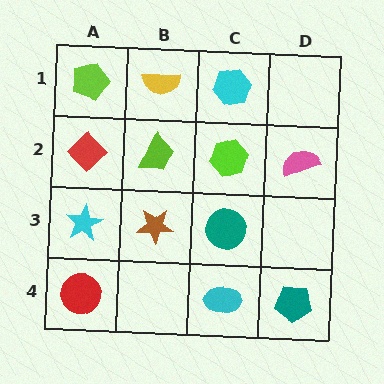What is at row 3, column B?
A brown star.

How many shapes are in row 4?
3 shapes.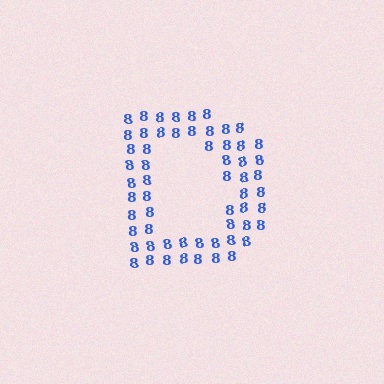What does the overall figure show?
The overall figure shows the letter D.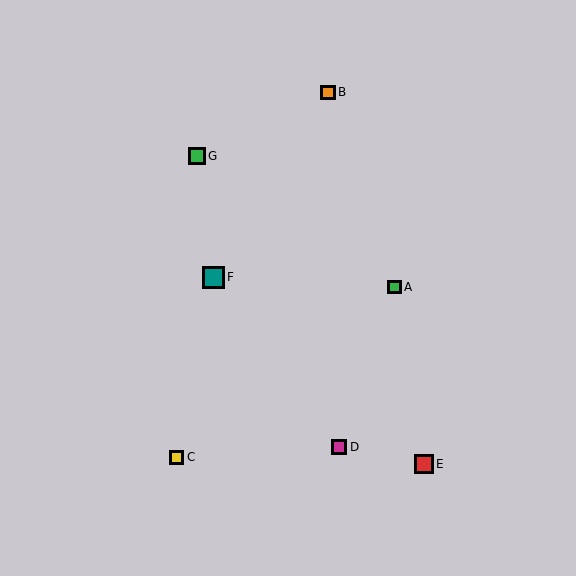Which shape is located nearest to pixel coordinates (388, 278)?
The green square (labeled A) at (394, 287) is nearest to that location.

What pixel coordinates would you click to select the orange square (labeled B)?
Click at (328, 92) to select the orange square B.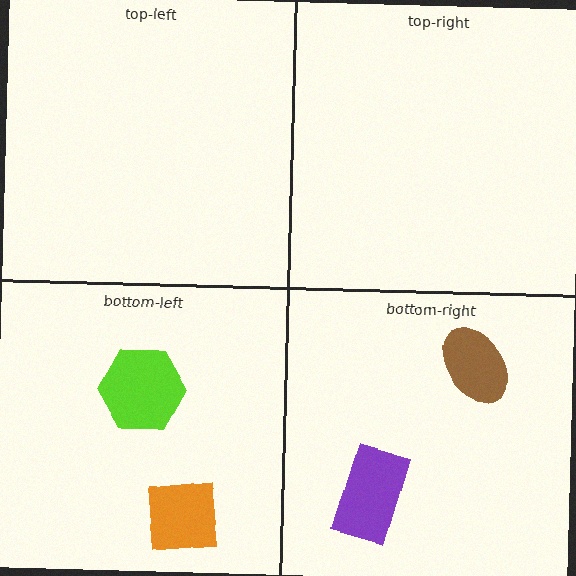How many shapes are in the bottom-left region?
2.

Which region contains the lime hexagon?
The bottom-left region.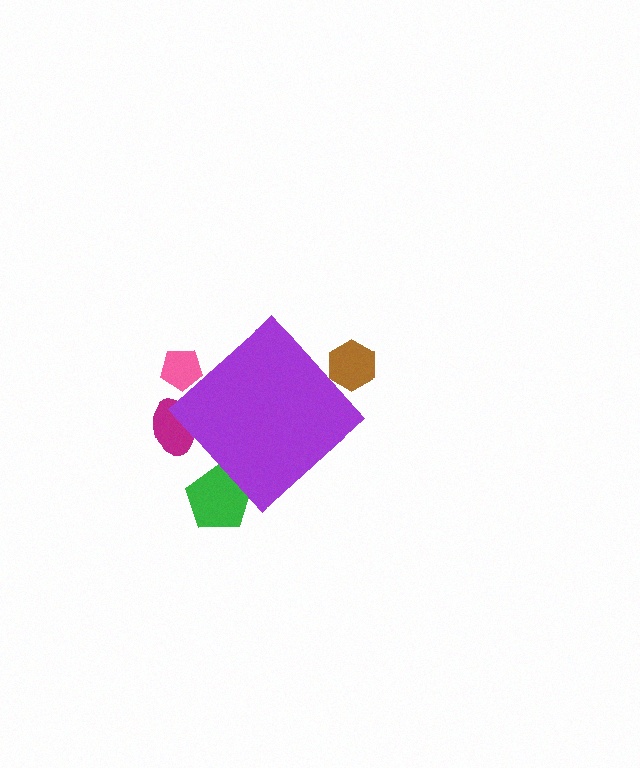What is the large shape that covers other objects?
A purple diamond.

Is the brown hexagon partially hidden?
Yes, the brown hexagon is partially hidden behind the purple diamond.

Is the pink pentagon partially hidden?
Yes, the pink pentagon is partially hidden behind the purple diamond.